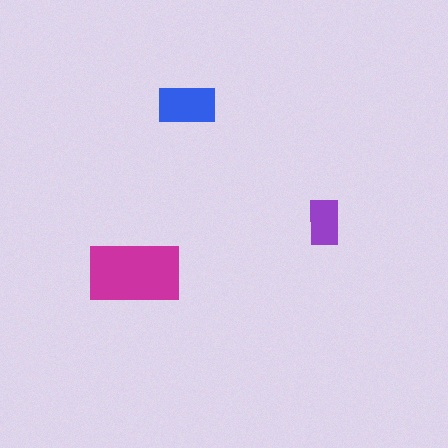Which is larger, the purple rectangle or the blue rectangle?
The blue one.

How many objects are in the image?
There are 3 objects in the image.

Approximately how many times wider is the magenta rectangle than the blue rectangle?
About 1.5 times wider.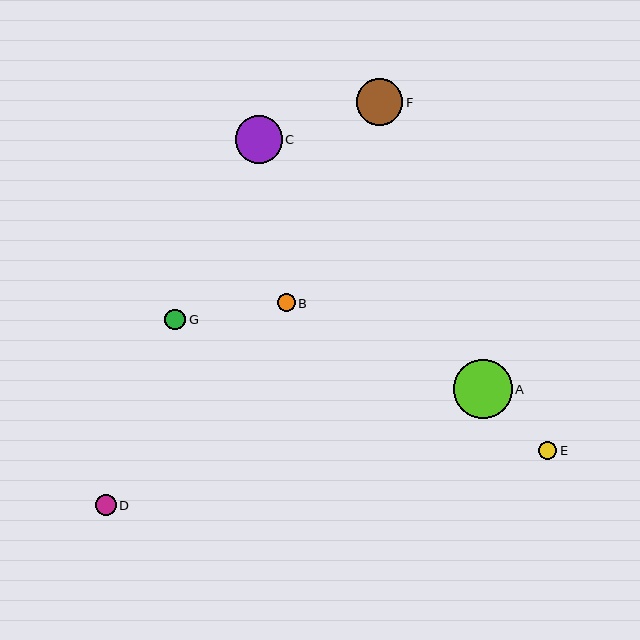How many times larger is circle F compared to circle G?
Circle F is approximately 2.3 times the size of circle G.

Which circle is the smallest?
Circle B is the smallest with a size of approximately 18 pixels.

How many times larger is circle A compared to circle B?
Circle A is approximately 3.3 times the size of circle B.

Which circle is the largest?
Circle A is the largest with a size of approximately 59 pixels.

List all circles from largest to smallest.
From largest to smallest: A, C, F, D, G, E, B.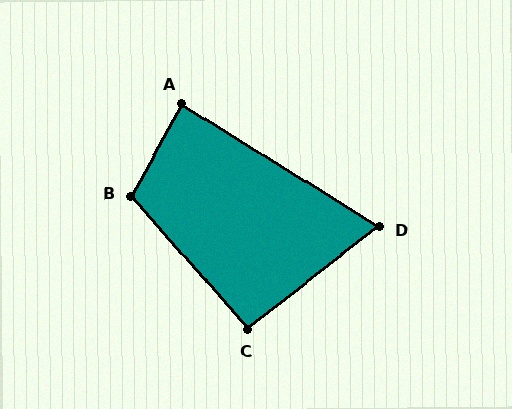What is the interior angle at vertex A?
Approximately 87 degrees (approximately right).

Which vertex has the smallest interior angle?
D, at approximately 70 degrees.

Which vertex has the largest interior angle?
B, at approximately 110 degrees.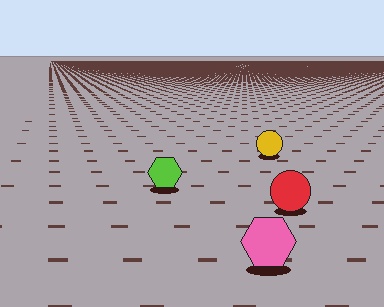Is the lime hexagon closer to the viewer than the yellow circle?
Yes. The lime hexagon is closer — you can tell from the texture gradient: the ground texture is coarser near it.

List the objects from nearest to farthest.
From nearest to farthest: the pink hexagon, the red circle, the lime hexagon, the yellow circle.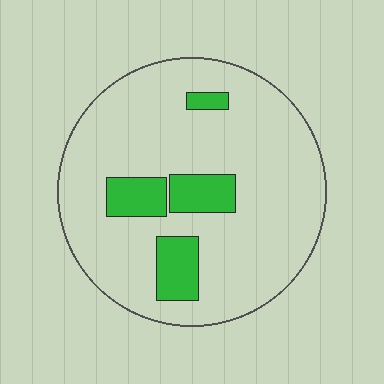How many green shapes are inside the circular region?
4.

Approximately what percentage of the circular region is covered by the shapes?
Approximately 15%.